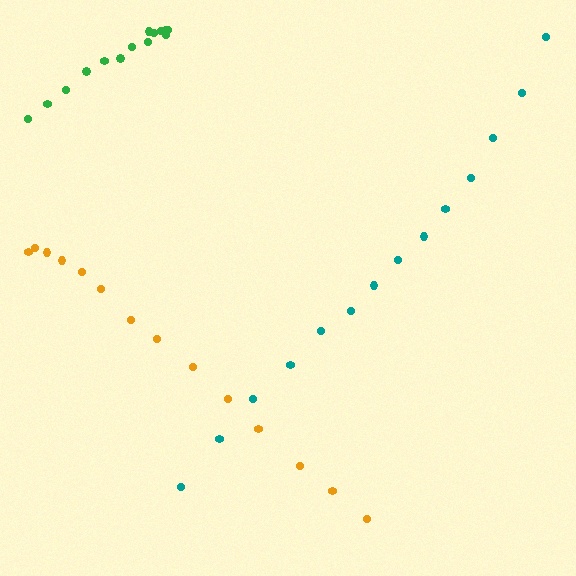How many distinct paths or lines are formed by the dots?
There are 3 distinct paths.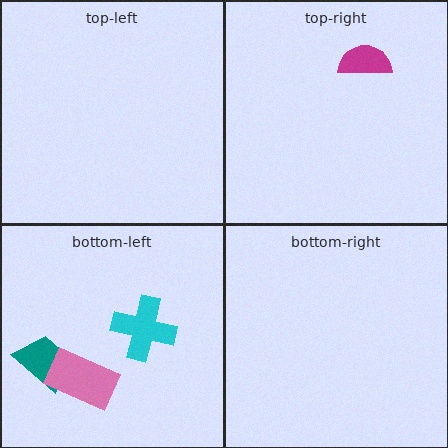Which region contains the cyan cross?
The bottom-left region.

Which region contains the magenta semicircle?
The top-right region.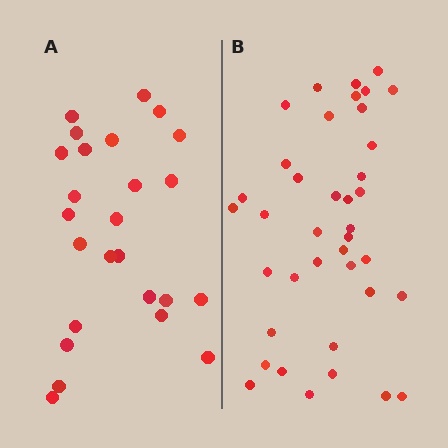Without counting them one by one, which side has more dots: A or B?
Region B (the right region) has more dots.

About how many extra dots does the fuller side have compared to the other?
Region B has approximately 15 more dots than region A.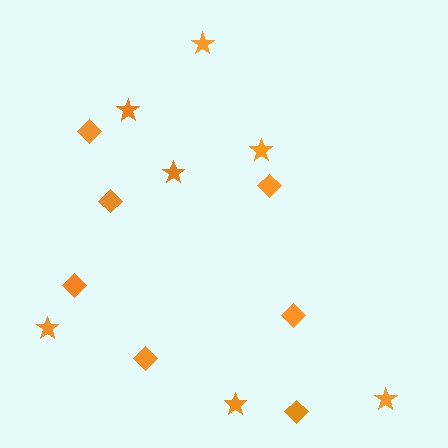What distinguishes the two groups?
There are 2 groups: one group of diamonds (7) and one group of stars (7).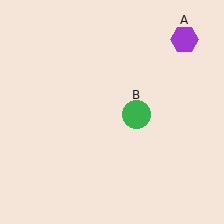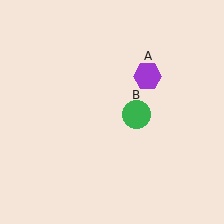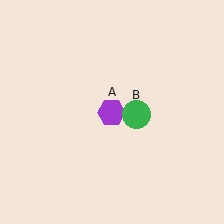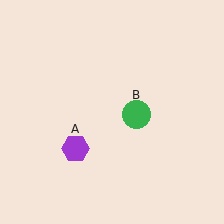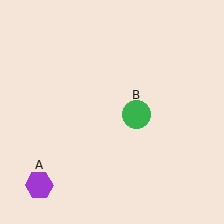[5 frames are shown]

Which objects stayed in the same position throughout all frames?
Green circle (object B) remained stationary.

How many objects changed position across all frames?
1 object changed position: purple hexagon (object A).